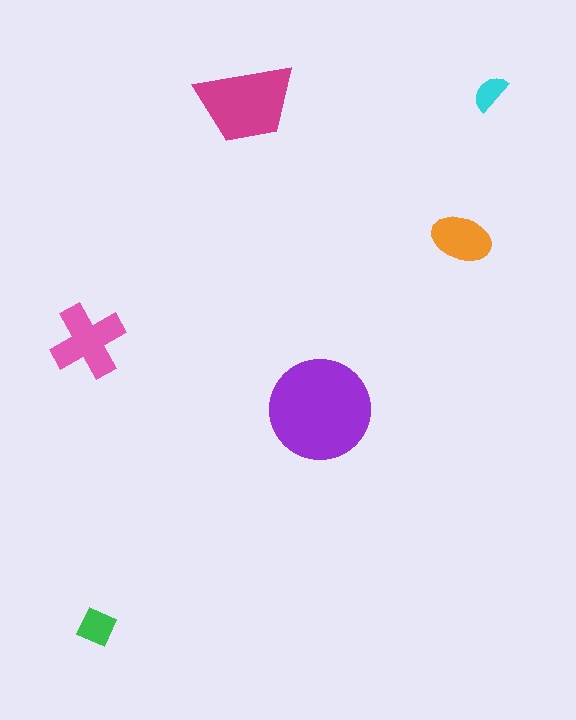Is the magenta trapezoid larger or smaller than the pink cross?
Larger.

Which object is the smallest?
The cyan semicircle.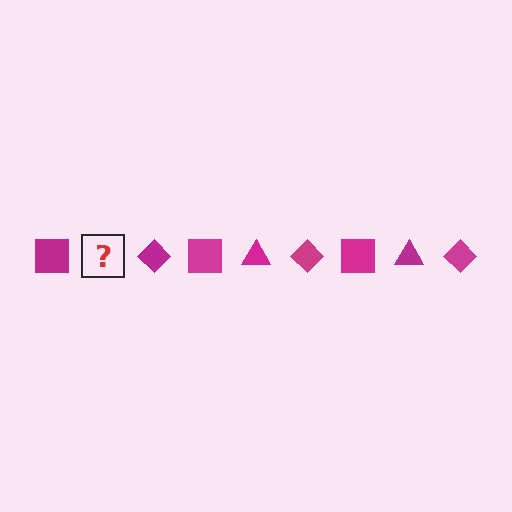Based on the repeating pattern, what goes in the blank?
The blank should be a magenta triangle.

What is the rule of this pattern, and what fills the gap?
The rule is that the pattern cycles through square, triangle, diamond shapes in magenta. The gap should be filled with a magenta triangle.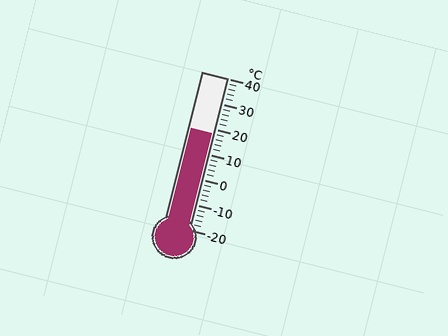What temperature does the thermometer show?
The thermometer shows approximately 18°C.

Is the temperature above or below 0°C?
The temperature is above 0°C.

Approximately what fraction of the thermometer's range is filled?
The thermometer is filled to approximately 65% of its range.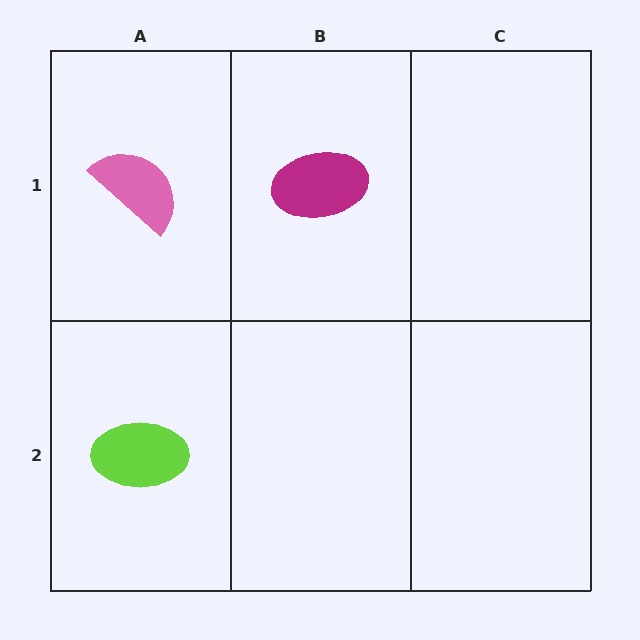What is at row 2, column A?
A lime ellipse.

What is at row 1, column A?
A pink semicircle.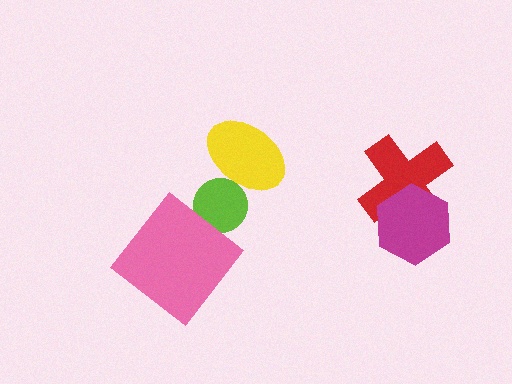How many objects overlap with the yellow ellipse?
1 object overlaps with the yellow ellipse.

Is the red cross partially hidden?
Yes, it is partially covered by another shape.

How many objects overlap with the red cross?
1 object overlaps with the red cross.